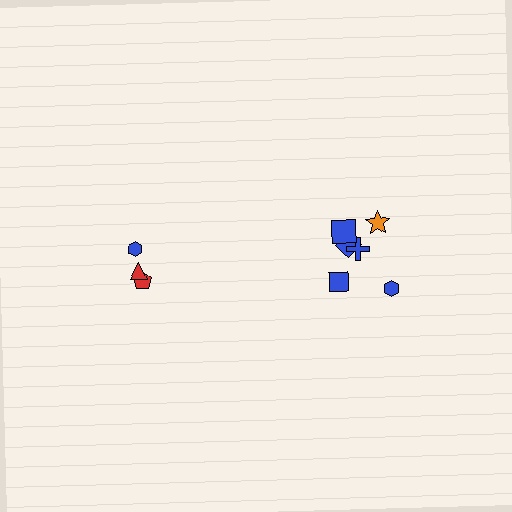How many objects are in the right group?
There are 6 objects.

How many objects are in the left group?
There are 3 objects.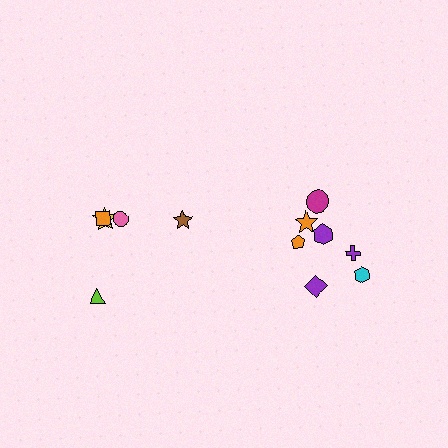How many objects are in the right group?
There are 7 objects.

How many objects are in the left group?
There are 5 objects.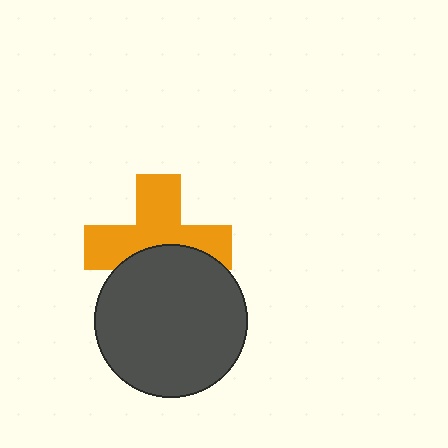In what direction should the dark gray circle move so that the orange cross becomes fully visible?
The dark gray circle should move down. That is the shortest direction to clear the overlap and leave the orange cross fully visible.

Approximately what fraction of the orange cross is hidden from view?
Roughly 39% of the orange cross is hidden behind the dark gray circle.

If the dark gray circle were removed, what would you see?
You would see the complete orange cross.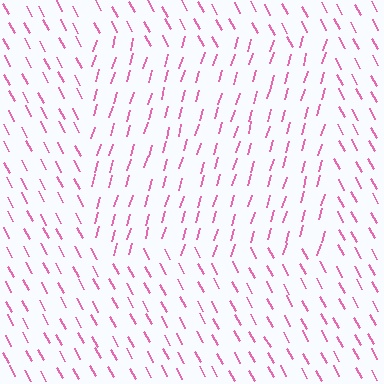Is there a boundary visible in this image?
Yes, there is a texture boundary formed by a change in line orientation.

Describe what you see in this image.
The image is filled with small pink line segments. A rectangle region in the image has lines oriented differently from the surrounding lines, creating a visible texture boundary.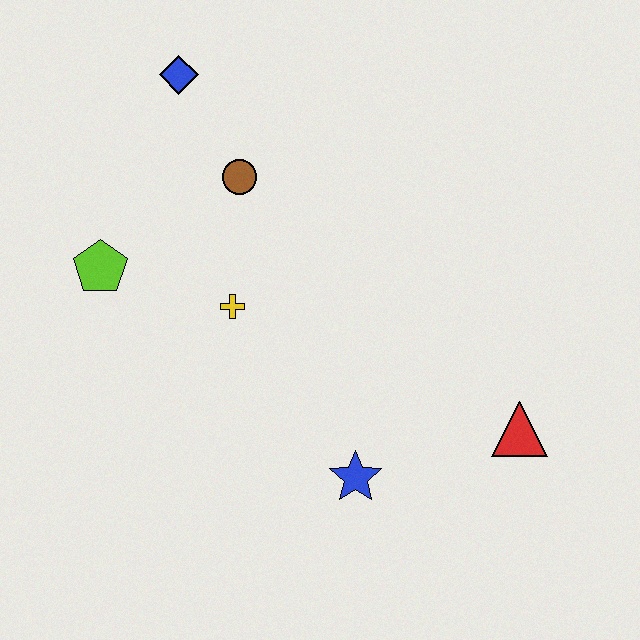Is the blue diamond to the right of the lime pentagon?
Yes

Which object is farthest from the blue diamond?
The red triangle is farthest from the blue diamond.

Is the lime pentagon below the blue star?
No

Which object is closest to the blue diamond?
The brown circle is closest to the blue diamond.